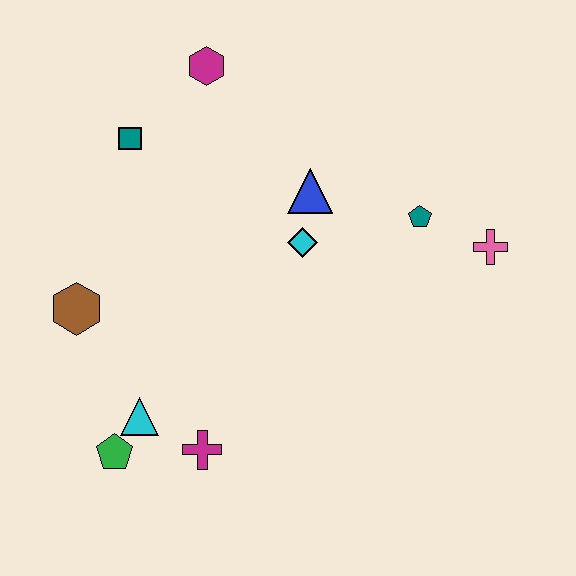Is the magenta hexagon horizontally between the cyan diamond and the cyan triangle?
Yes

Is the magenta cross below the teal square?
Yes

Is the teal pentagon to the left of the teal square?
No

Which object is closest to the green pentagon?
The cyan triangle is closest to the green pentagon.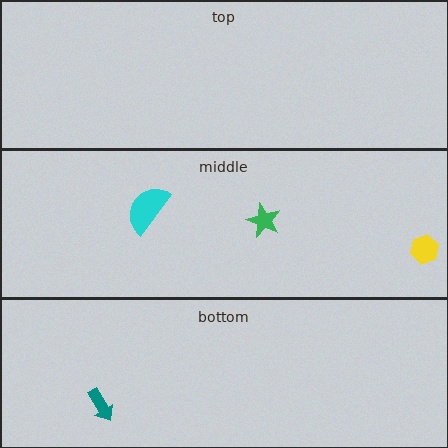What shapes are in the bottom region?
The teal arrow.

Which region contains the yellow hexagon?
The middle region.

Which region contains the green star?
The middle region.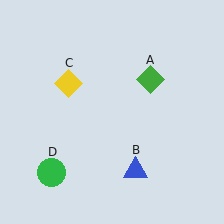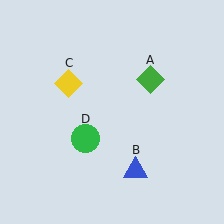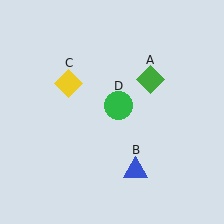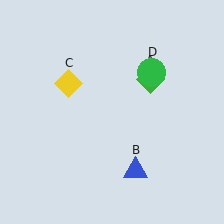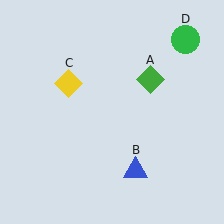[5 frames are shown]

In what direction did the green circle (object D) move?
The green circle (object D) moved up and to the right.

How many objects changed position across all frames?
1 object changed position: green circle (object D).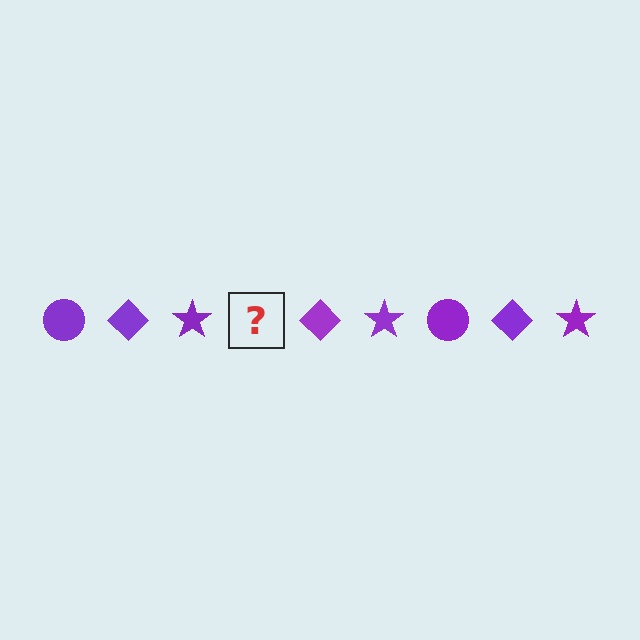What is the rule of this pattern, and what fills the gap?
The rule is that the pattern cycles through circle, diamond, star shapes in purple. The gap should be filled with a purple circle.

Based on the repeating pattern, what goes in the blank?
The blank should be a purple circle.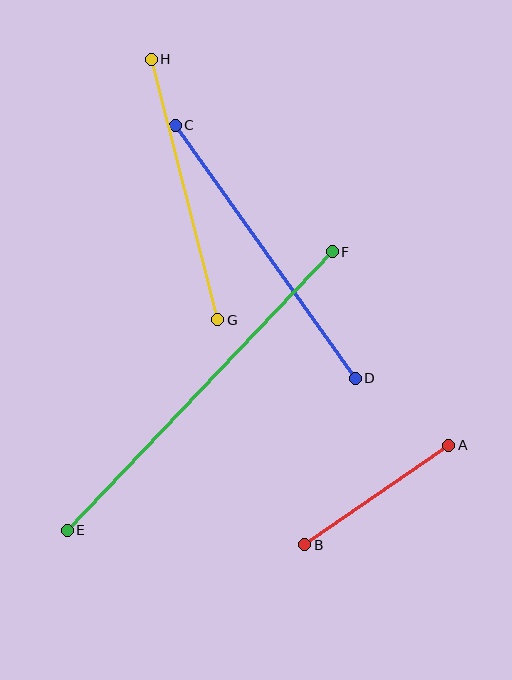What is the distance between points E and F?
The distance is approximately 384 pixels.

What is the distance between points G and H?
The distance is approximately 269 pixels.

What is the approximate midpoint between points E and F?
The midpoint is at approximately (200, 391) pixels.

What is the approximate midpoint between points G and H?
The midpoint is at approximately (184, 190) pixels.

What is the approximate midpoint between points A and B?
The midpoint is at approximately (377, 495) pixels.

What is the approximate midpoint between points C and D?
The midpoint is at approximately (265, 252) pixels.